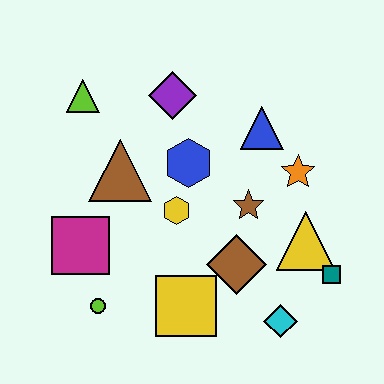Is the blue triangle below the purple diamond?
Yes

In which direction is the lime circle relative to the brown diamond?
The lime circle is to the left of the brown diamond.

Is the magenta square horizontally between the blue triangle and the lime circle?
No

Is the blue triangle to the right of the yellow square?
Yes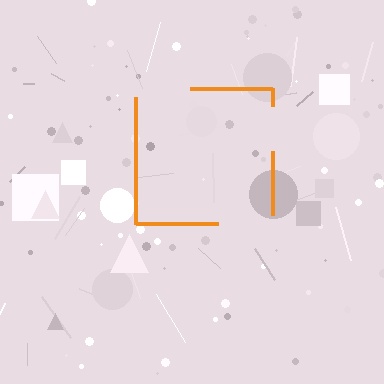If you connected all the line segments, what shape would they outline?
They would outline a square.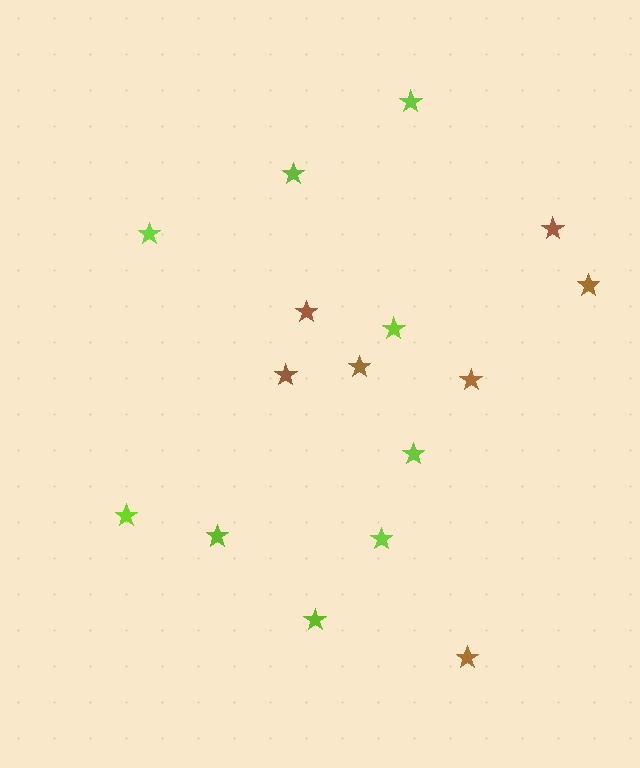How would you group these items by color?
There are 2 groups: one group of brown stars (7) and one group of lime stars (9).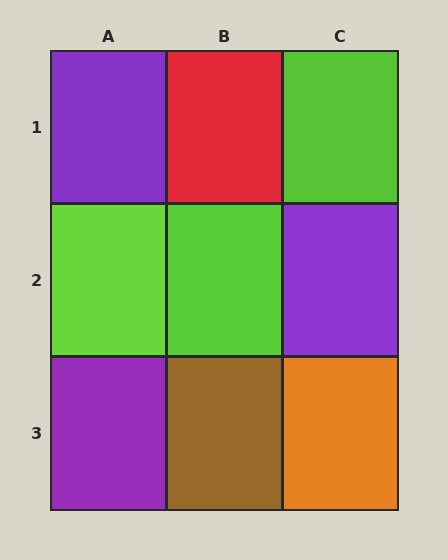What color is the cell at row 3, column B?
Brown.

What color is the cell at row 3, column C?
Orange.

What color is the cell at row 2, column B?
Lime.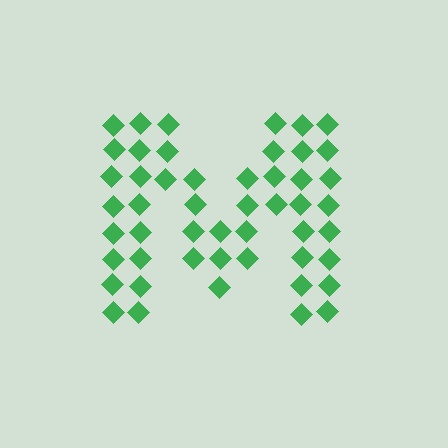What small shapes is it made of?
It is made of small diamonds.